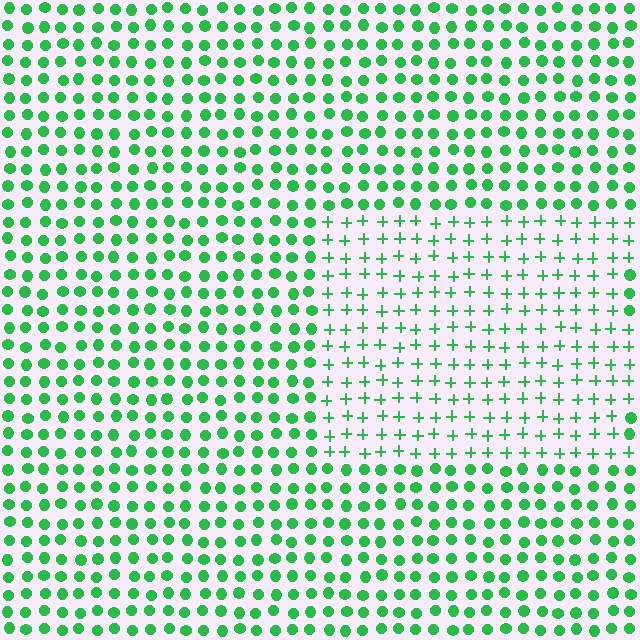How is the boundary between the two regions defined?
The boundary is defined by a change in element shape: plus signs inside vs. circles outside. All elements share the same color and spacing.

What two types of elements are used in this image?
The image uses plus signs inside the rectangle region and circles outside it.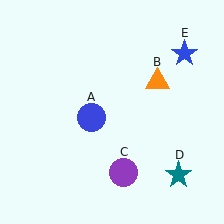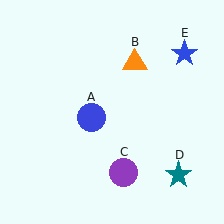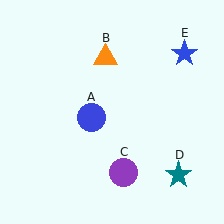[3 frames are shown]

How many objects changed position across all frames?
1 object changed position: orange triangle (object B).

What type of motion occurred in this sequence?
The orange triangle (object B) rotated counterclockwise around the center of the scene.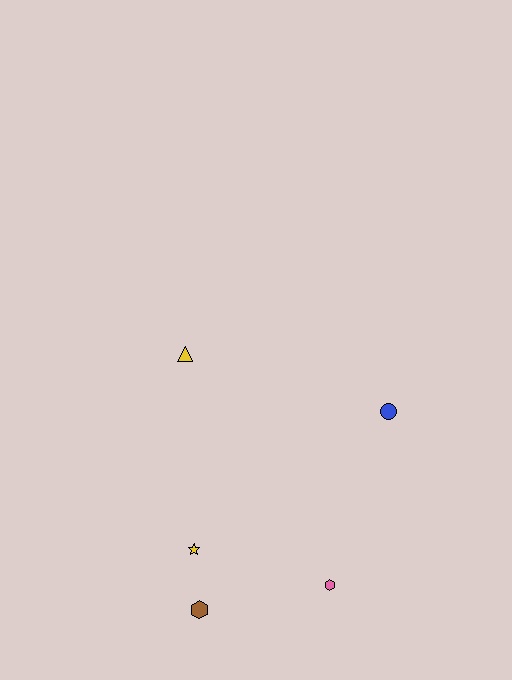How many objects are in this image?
There are 5 objects.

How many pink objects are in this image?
There is 1 pink object.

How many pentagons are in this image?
There are no pentagons.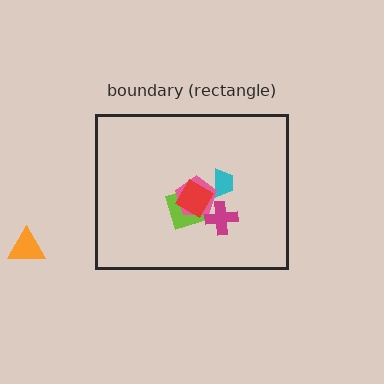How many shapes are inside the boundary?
6 inside, 1 outside.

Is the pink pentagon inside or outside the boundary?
Inside.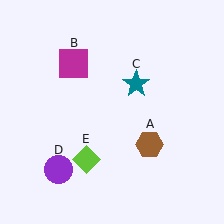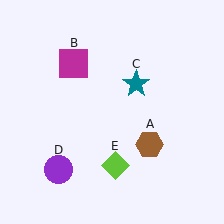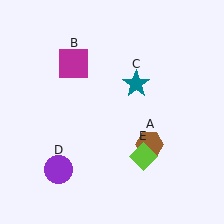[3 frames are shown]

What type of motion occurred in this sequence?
The lime diamond (object E) rotated counterclockwise around the center of the scene.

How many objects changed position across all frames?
1 object changed position: lime diamond (object E).